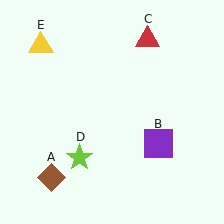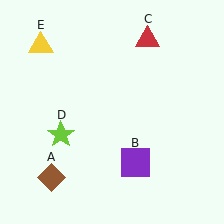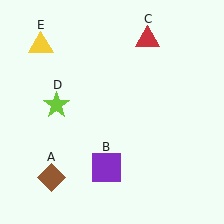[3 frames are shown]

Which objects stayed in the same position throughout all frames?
Brown diamond (object A) and red triangle (object C) and yellow triangle (object E) remained stationary.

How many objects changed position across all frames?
2 objects changed position: purple square (object B), lime star (object D).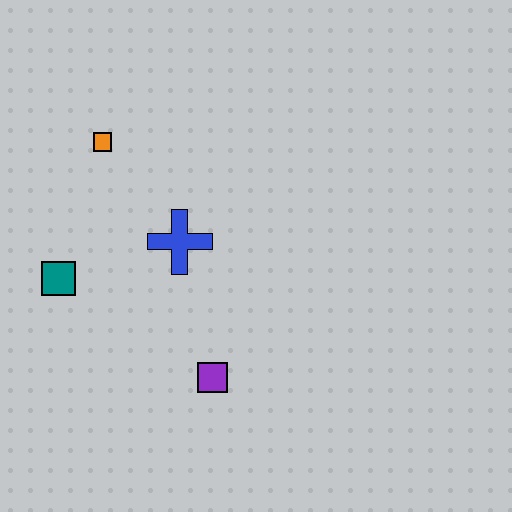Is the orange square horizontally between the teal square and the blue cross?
Yes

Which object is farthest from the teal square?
The purple square is farthest from the teal square.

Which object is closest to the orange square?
The blue cross is closest to the orange square.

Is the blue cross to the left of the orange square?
No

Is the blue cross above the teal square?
Yes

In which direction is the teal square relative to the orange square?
The teal square is below the orange square.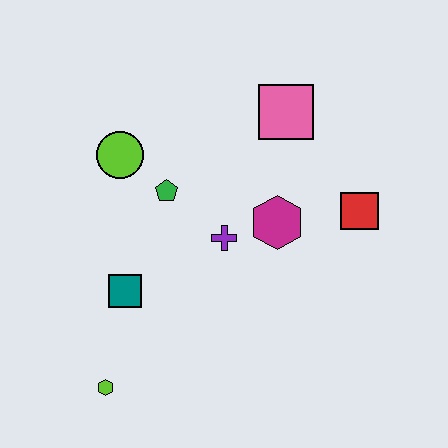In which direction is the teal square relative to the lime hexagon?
The teal square is above the lime hexagon.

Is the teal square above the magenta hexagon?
No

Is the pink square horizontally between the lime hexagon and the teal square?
No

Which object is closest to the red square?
The magenta hexagon is closest to the red square.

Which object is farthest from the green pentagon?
The lime hexagon is farthest from the green pentagon.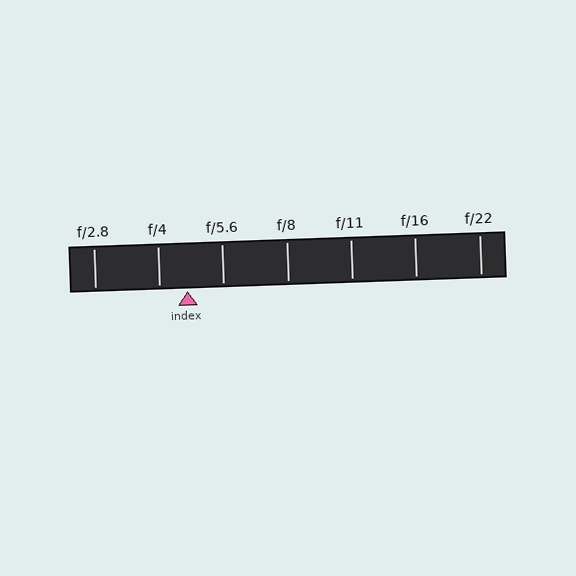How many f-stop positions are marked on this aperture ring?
There are 7 f-stop positions marked.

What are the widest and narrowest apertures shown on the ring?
The widest aperture shown is f/2.8 and the narrowest is f/22.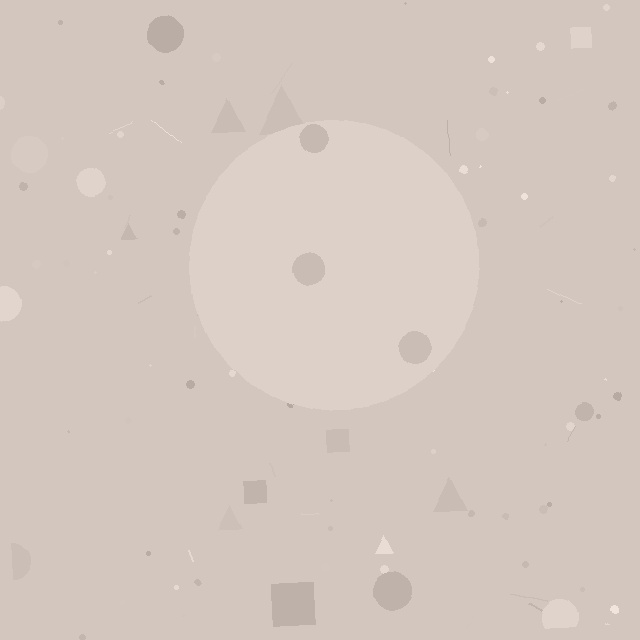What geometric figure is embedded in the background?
A circle is embedded in the background.